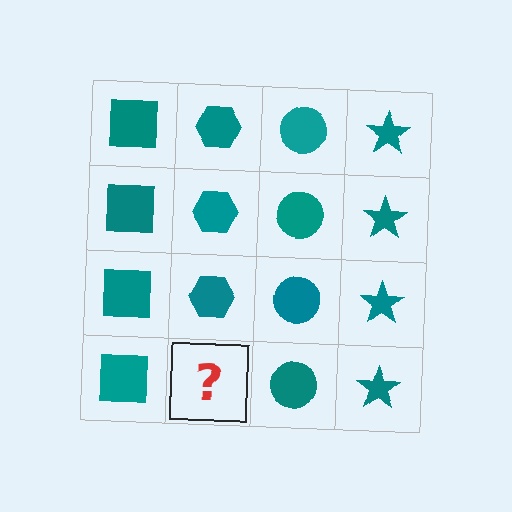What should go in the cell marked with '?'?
The missing cell should contain a teal hexagon.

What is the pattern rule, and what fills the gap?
The rule is that each column has a consistent shape. The gap should be filled with a teal hexagon.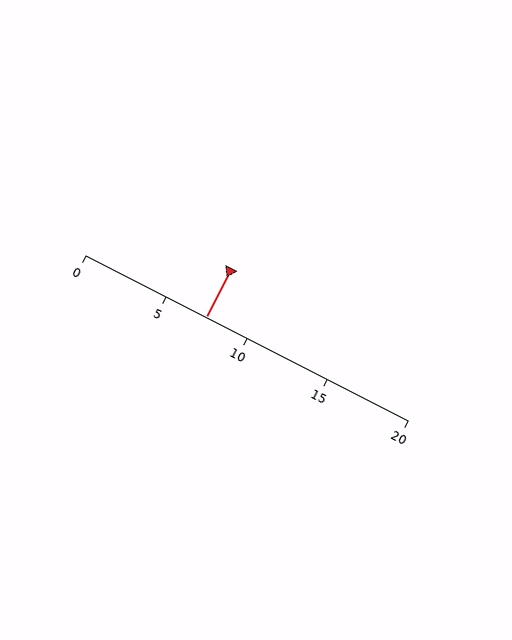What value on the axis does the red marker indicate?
The marker indicates approximately 7.5.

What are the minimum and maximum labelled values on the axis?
The axis runs from 0 to 20.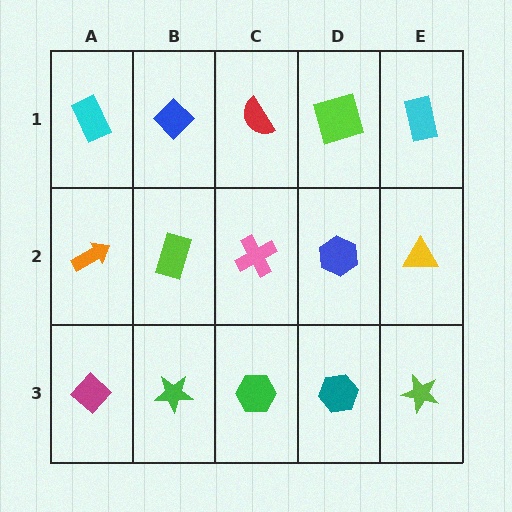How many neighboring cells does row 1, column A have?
2.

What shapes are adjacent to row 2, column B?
A blue diamond (row 1, column B), a green star (row 3, column B), an orange arrow (row 2, column A), a pink cross (row 2, column C).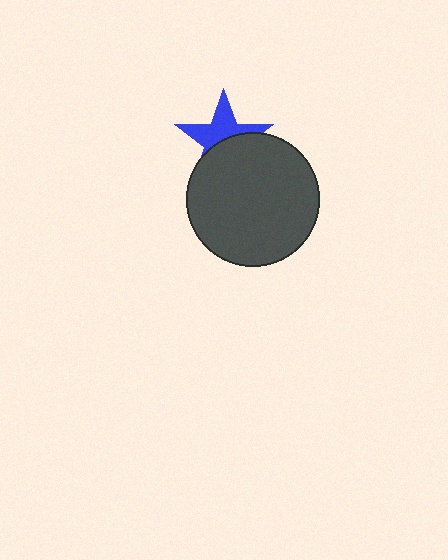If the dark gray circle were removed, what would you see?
You would see the complete blue star.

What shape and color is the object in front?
The object in front is a dark gray circle.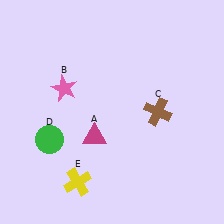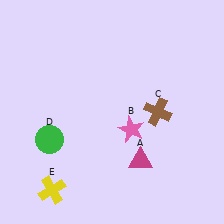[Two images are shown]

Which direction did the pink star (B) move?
The pink star (B) moved right.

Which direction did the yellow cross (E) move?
The yellow cross (E) moved left.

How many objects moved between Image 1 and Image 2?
3 objects moved between the two images.